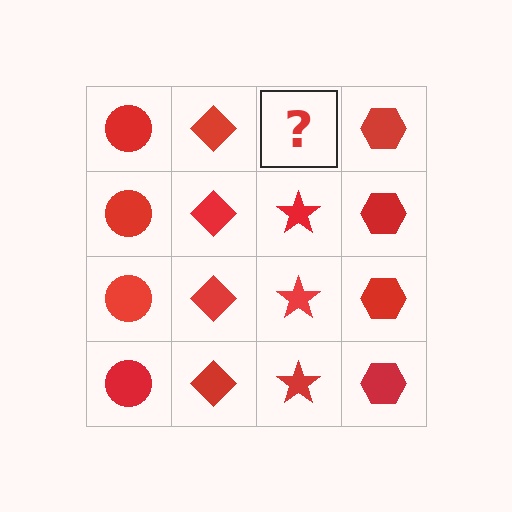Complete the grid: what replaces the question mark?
The question mark should be replaced with a red star.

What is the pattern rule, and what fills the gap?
The rule is that each column has a consistent shape. The gap should be filled with a red star.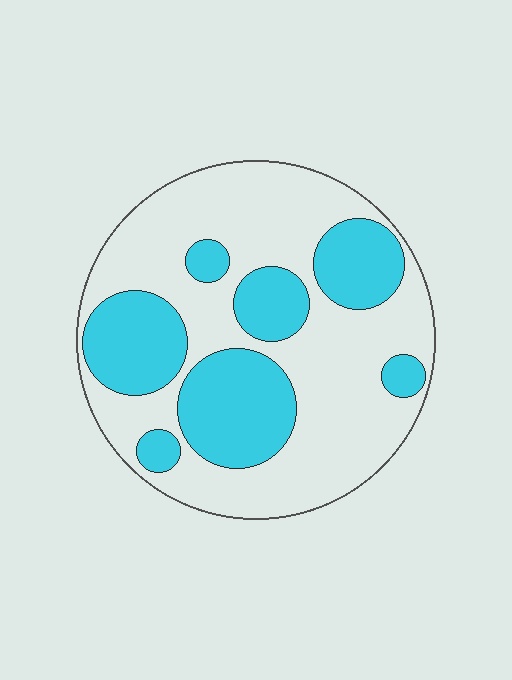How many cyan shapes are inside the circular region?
7.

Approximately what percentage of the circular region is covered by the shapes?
Approximately 35%.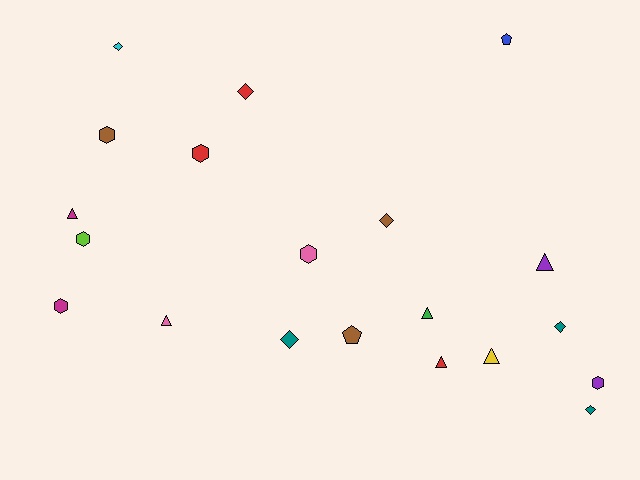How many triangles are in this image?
There are 6 triangles.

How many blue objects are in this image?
There is 1 blue object.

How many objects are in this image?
There are 20 objects.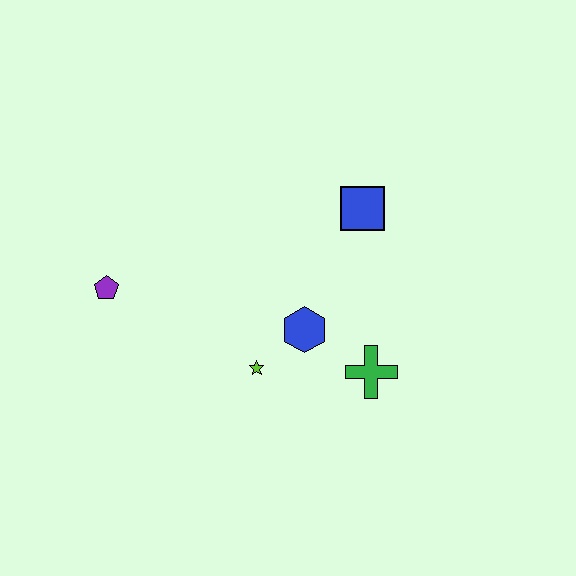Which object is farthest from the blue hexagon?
The purple pentagon is farthest from the blue hexagon.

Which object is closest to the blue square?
The blue hexagon is closest to the blue square.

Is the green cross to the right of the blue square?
Yes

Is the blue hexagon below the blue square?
Yes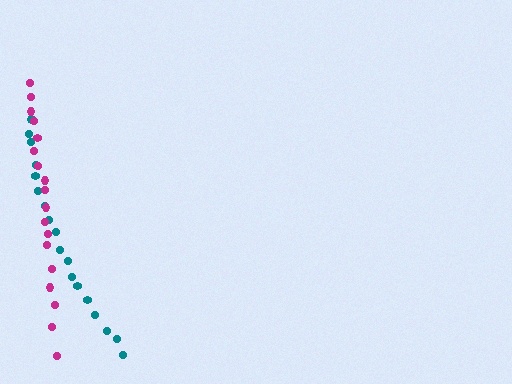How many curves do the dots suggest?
There are 2 distinct paths.